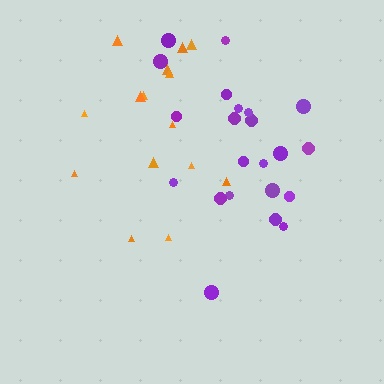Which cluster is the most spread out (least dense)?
Orange.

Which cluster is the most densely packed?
Purple.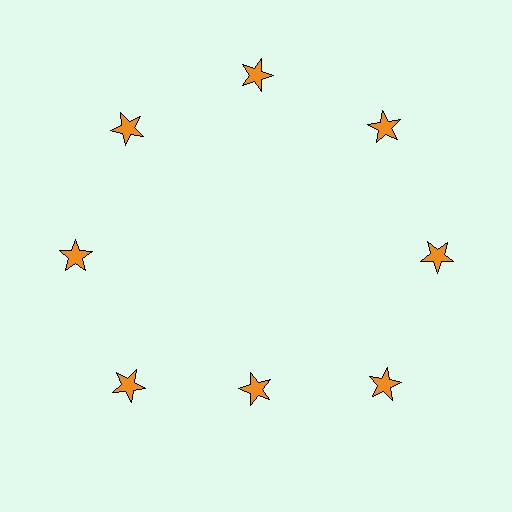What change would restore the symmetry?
The symmetry would be restored by moving it outward, back onto the ring so that all 8 stars sit at equal angles and equal distance from the center.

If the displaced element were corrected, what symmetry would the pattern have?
It would have 8-fold rotational symmetry — the pattern would map onto itself every 45 degrees.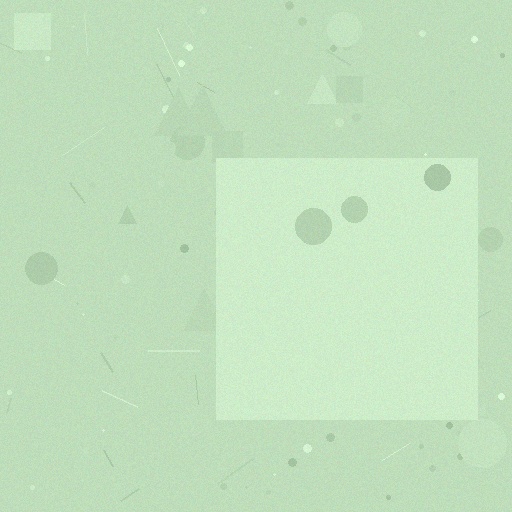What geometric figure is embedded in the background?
A square is embedded in the background.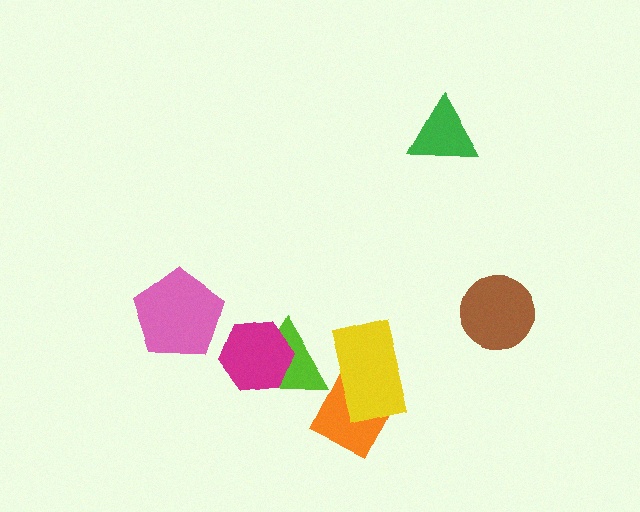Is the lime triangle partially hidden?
Yes, it is partially covered by another shape.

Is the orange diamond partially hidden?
Yes, it is partially covered by another shape.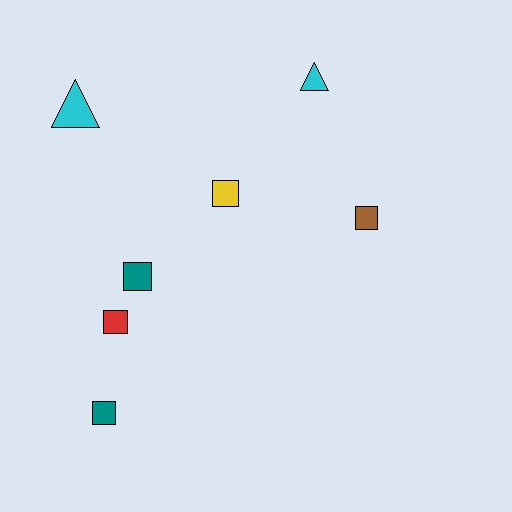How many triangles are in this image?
There are 2 triangles.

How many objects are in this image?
There are 7 objects.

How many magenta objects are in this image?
There are no magenta objects.